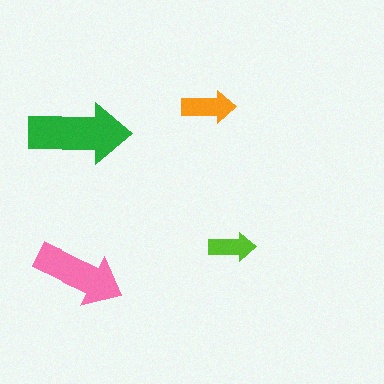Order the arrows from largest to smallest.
the green one, the pink one, the orange one, the lime one.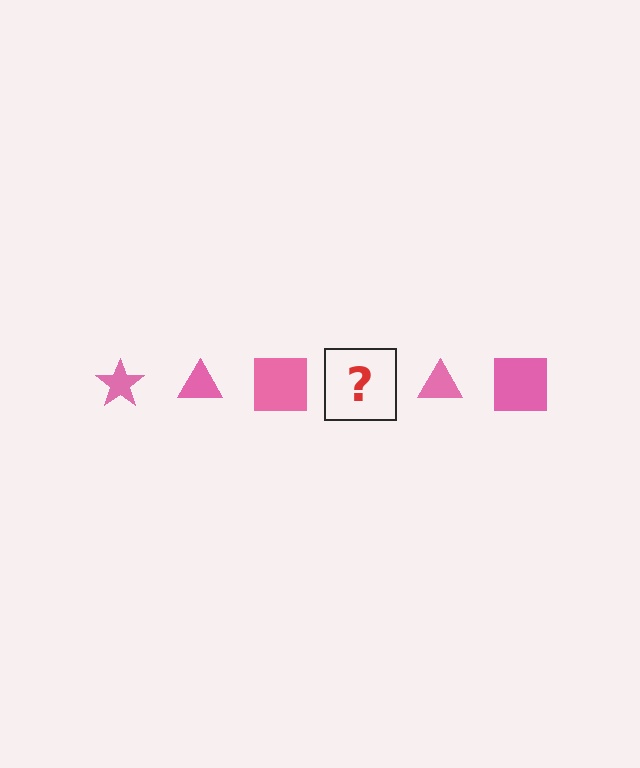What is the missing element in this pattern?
The missing element is a pink star.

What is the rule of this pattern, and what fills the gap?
The rule is that the pattern cycles through star, triangle, square shapes in pink. The gap should be filled with a pink star.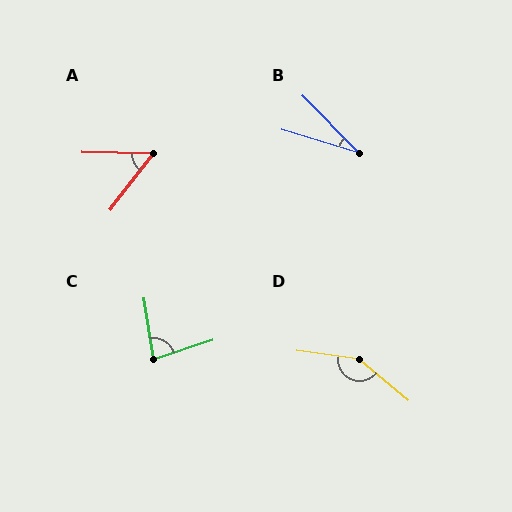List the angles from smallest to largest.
B (29°), A (54°), C (81°), D (148°).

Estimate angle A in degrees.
Approximately 54 degrees.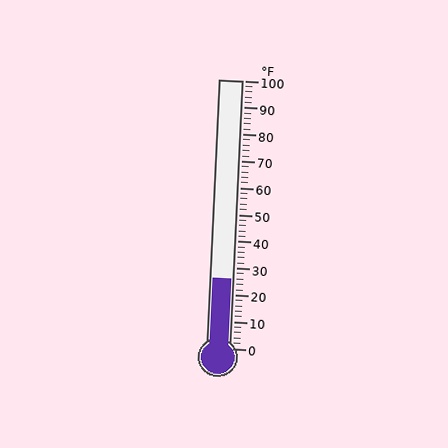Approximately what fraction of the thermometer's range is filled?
The thermometer is filled to approximately 25% of its range.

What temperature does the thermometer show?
The thermometer shows approximately 26°F.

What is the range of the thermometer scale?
The thermometer scale ranges from 0°F to 100°F.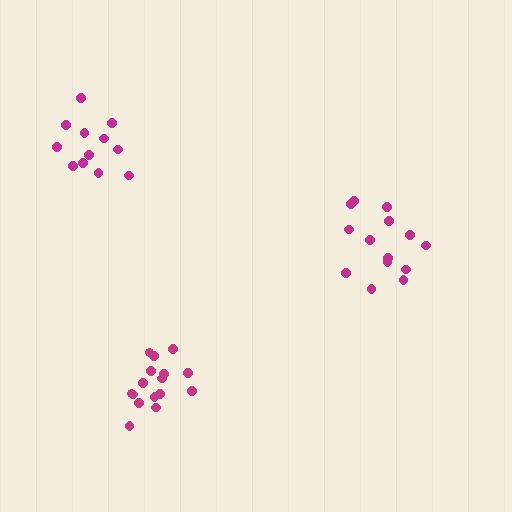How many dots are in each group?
Group 1: 14 dots, Group 2: 12 dots, Group 3: 16 dots (42 total).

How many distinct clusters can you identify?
There are 3 distinct clusters.